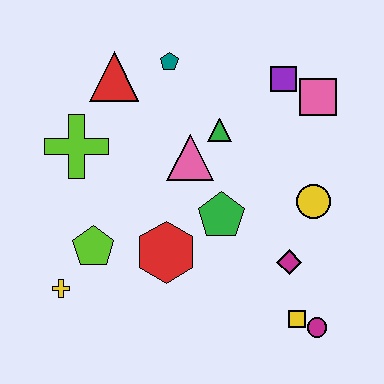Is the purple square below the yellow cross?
No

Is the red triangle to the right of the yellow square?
No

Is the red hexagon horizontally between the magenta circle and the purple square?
No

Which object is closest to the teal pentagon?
The red triangle is closest to the teal pentagon.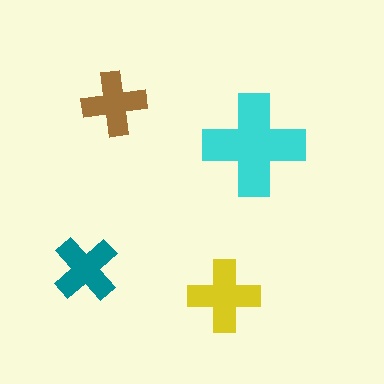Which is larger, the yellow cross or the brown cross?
The yellow one.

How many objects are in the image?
There are 4 objects in the image.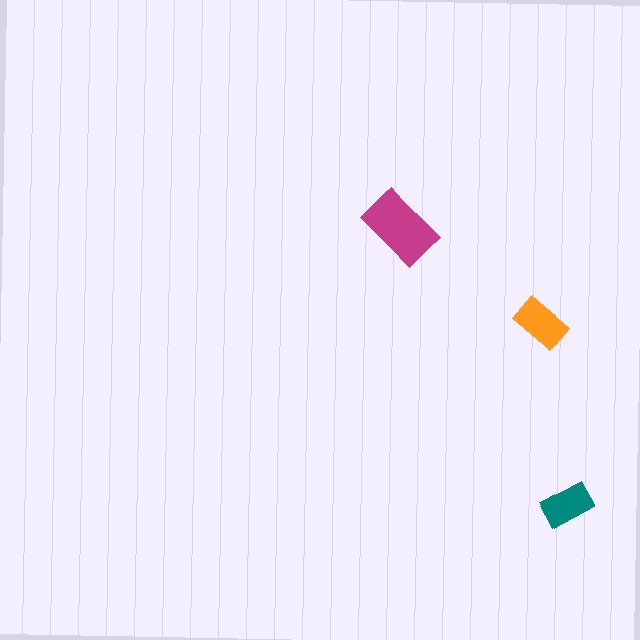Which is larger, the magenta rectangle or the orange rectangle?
The magenta one.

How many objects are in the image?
There are 3 objects in the image.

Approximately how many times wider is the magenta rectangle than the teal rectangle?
About 1.5 times wider.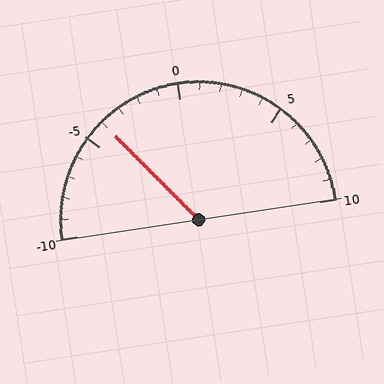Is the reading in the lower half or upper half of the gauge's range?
The reading is in the lower half of the range (-10 to 10).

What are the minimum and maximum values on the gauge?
The gauge ranges from -10 to 10.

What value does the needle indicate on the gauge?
The needle indicates approximately -4.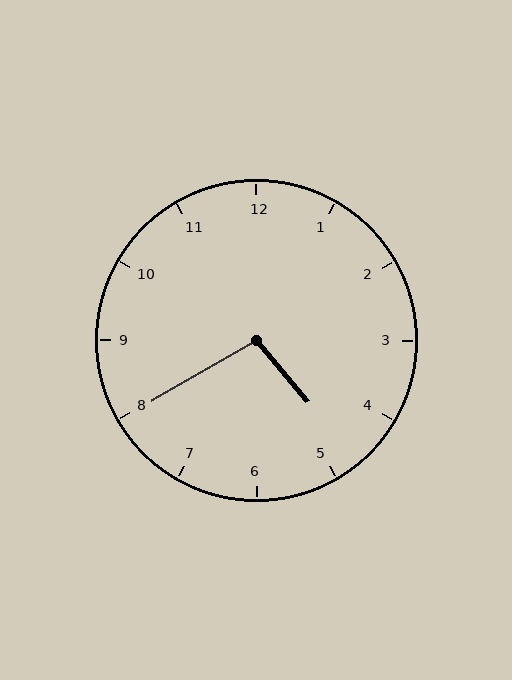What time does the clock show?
4:40.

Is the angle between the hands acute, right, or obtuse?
It is obtuse.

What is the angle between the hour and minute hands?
Approximately 100 degrees.